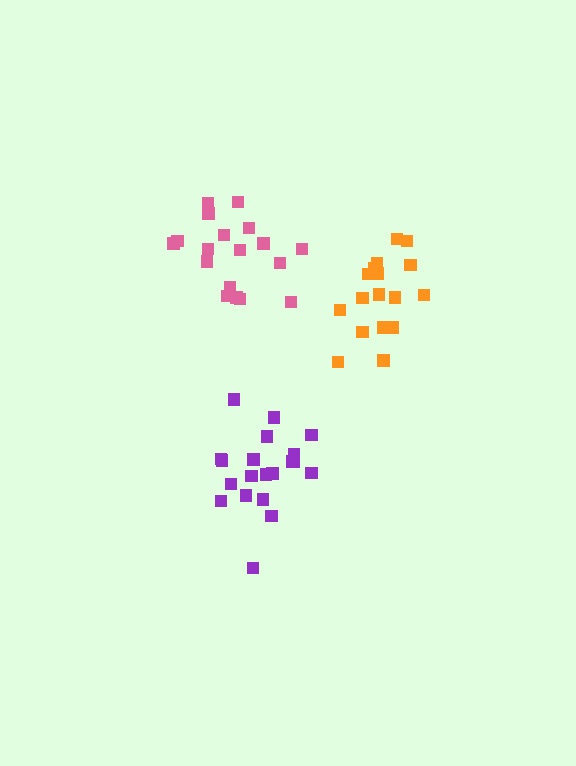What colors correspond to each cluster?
The clusters are colored: orange, pink, purple.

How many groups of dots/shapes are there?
There are 3 groups.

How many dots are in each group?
Group 1: 17 dots, Group 2: 18 dots, Group 3: 20 dots (55 total).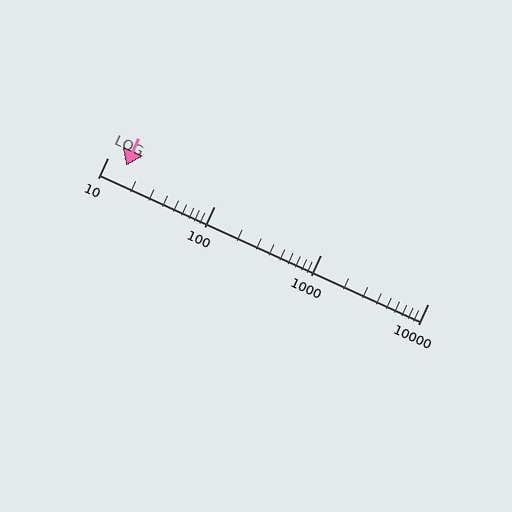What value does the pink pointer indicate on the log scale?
The pointer indicates approximately 15.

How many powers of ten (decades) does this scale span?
The scale spans 3 decades, from 10 to 10000.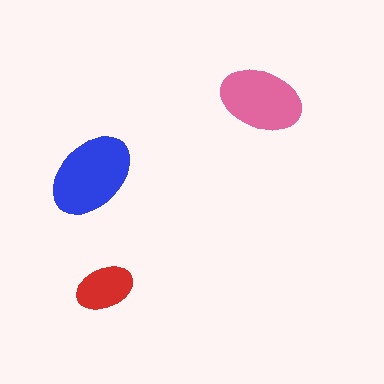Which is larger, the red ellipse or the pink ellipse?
The pink one.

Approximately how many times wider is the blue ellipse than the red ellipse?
About 1.5 times wider.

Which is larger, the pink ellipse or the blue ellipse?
The blue one.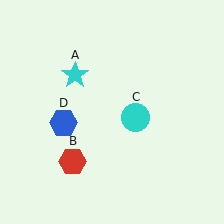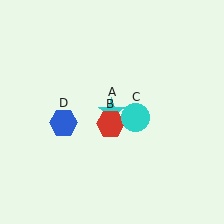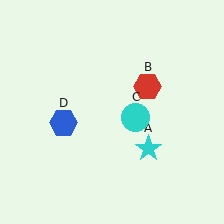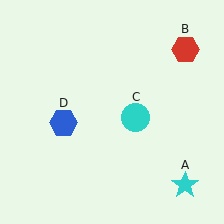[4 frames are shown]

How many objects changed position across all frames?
2 objects changed position: cyan star (object A), red hexagon (object B).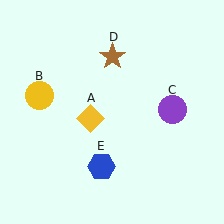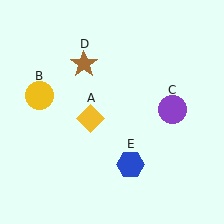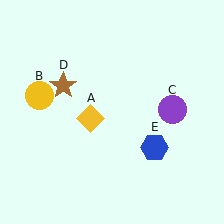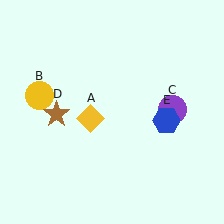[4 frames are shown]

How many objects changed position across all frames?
2 objects changed position: brown star (object D), blue hexagon (object E).